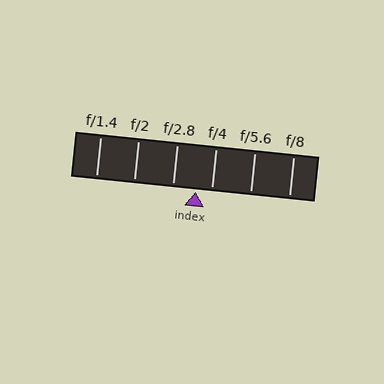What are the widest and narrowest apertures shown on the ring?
The widest aperture shown is f/1.4 and the narrowest is f/8.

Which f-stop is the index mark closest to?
The index mark is closest to f/4.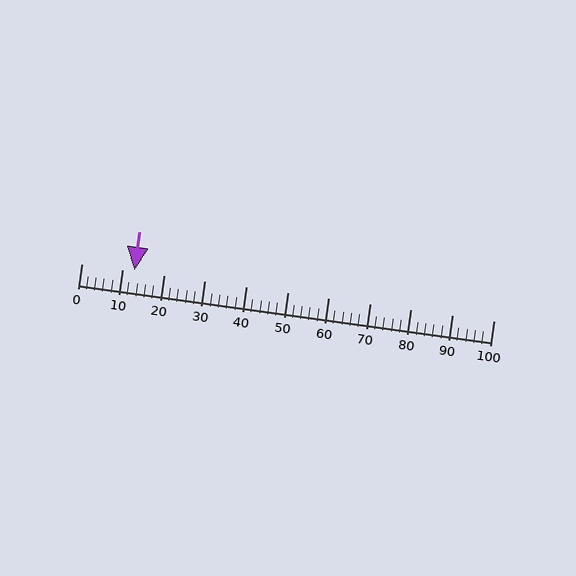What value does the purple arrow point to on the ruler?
The purple arrow points to approximately 13.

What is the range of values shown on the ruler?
The ruler shows values from 0 to 100.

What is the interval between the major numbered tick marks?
The major tick marks are spaced 10 units apart.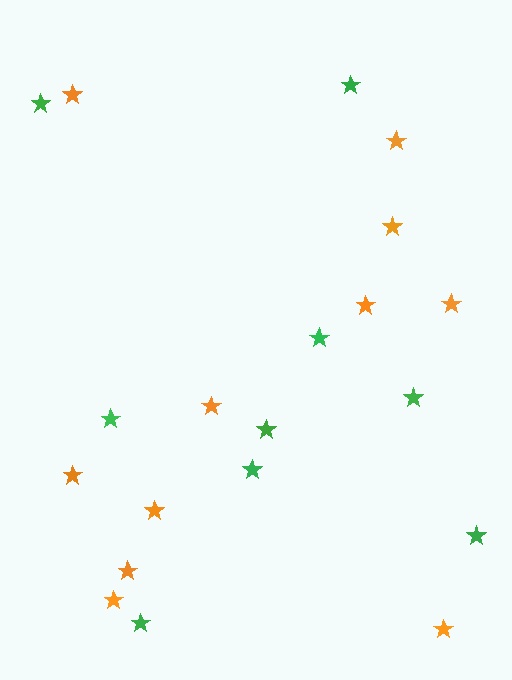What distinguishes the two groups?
There are 2 groups: one group of orange stars (11) and one group of green stars (9).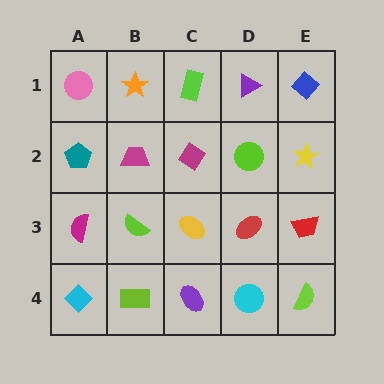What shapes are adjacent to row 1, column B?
A magenta trapezoid (row 2, column B), a pink circle (row 1, column A), a lime rectangle (row 1, column C).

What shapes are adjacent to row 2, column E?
A blue diamond (row 1, column E), a red trapezoid (row 3, column E), a lime circle (row 2, column D).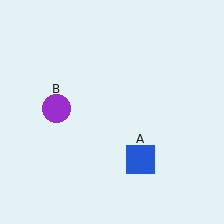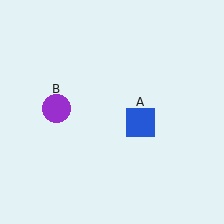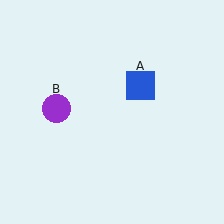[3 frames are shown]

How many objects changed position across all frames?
1 object changed position: blue square (object A).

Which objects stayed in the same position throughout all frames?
Purple circle (object B) remained stationary.